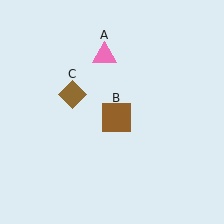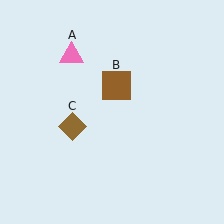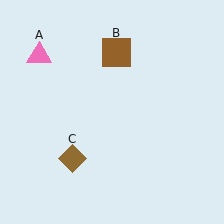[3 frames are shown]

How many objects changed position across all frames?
3 objects changed position: pink triangle (object A), brown square (object B), brown diamond (object C).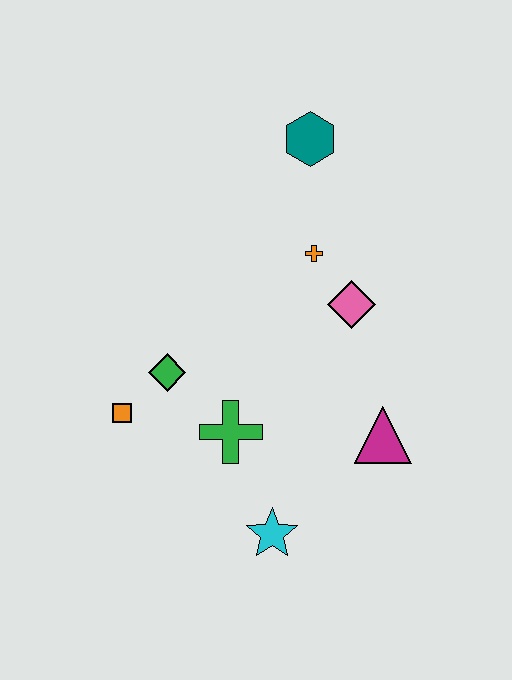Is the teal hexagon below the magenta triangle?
No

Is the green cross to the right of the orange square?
Yes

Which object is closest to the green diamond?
The orange square is closest to the green diamond.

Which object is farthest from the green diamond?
The teal hexagon is farthest from the green diamond.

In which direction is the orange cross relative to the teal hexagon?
The orange cross is below the teal hexagon.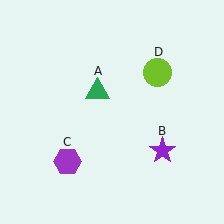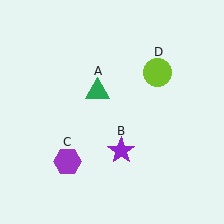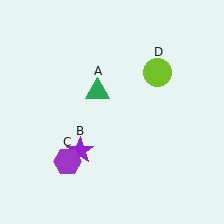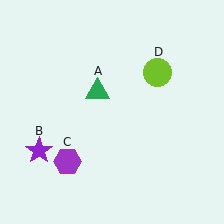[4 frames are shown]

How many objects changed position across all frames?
1 object changed position: purple star (object B).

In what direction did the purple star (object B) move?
The purple star (object B) moved left.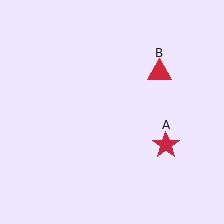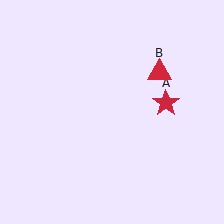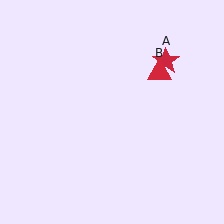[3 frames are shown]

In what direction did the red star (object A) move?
The red star (object A) moved up.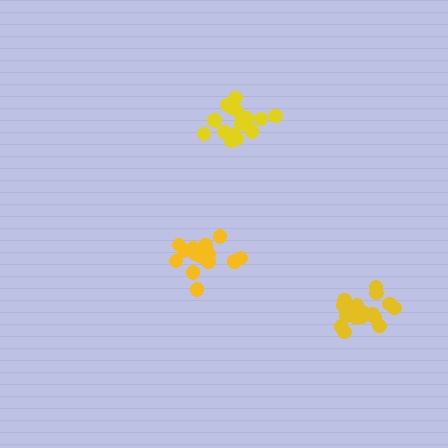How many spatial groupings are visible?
There are 3 spatial groupings.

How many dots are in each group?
Group 1: 14 dots, Group 2: 18 dots, Group 3: 17 dots (49 total).